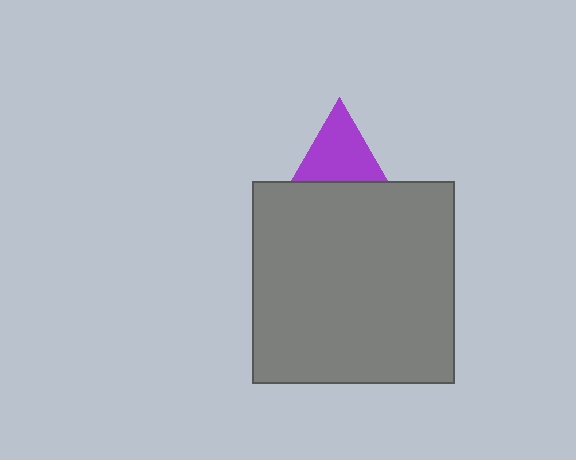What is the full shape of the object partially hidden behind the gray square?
The partially hidden object is a purple triangle.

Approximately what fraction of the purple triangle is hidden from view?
Roughly 51% of the purple triangle is hidden behind the gray square.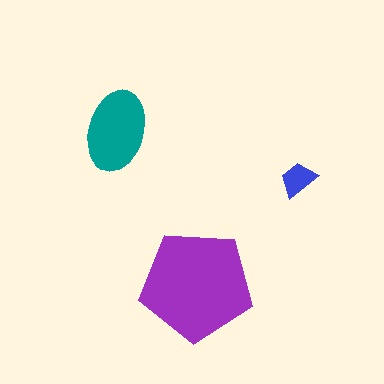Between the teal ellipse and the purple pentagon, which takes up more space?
The purple pentagon.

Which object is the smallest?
The blue trapezoid.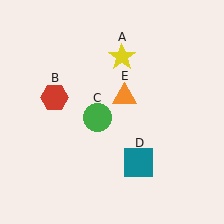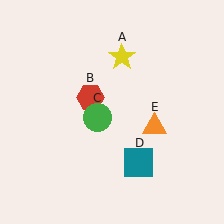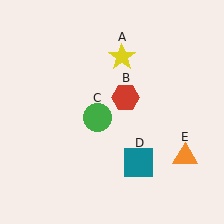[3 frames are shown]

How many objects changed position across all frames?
2 objects changed position: red hexagon (object B), orange triangle (object E).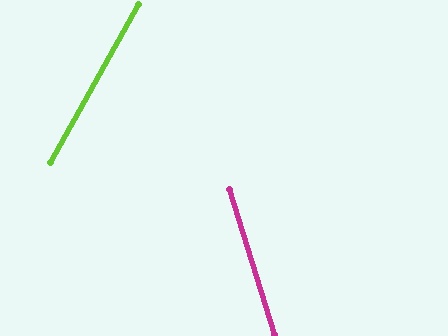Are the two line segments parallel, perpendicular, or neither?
Neither parallel nor perpendicular — they differ by about 47°.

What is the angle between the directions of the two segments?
Approximately 47 degrees.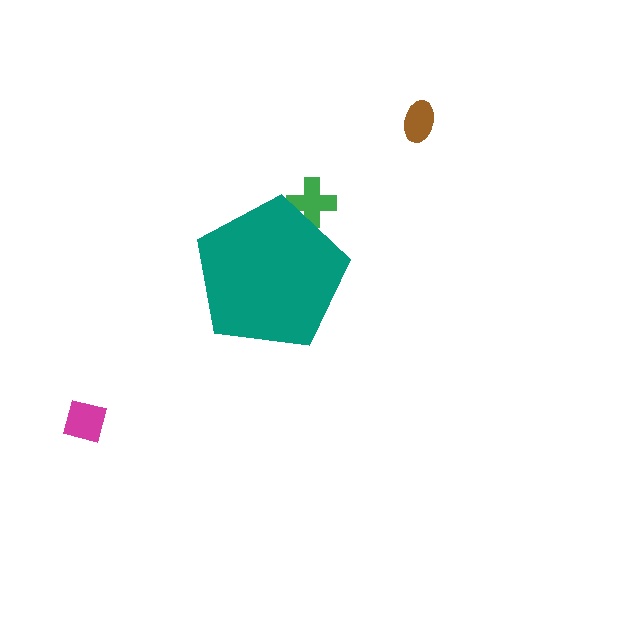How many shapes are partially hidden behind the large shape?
1 shape is partially hidden.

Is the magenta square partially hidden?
No, the magenta square is fully visible.